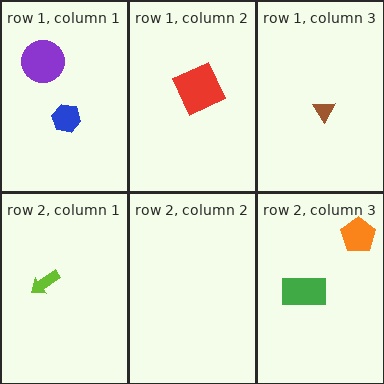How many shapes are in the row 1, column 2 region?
1.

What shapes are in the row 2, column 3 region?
The green rectangle, the orange pentagon.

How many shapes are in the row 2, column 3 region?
2.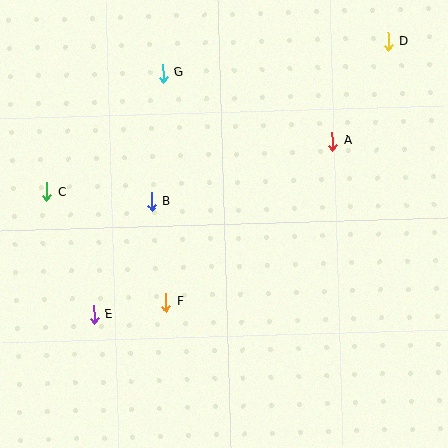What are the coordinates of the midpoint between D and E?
The midpoint between D and E is at (241, 178).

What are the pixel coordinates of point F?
Point F is at (166, 302).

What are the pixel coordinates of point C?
Point C is at (47, 192).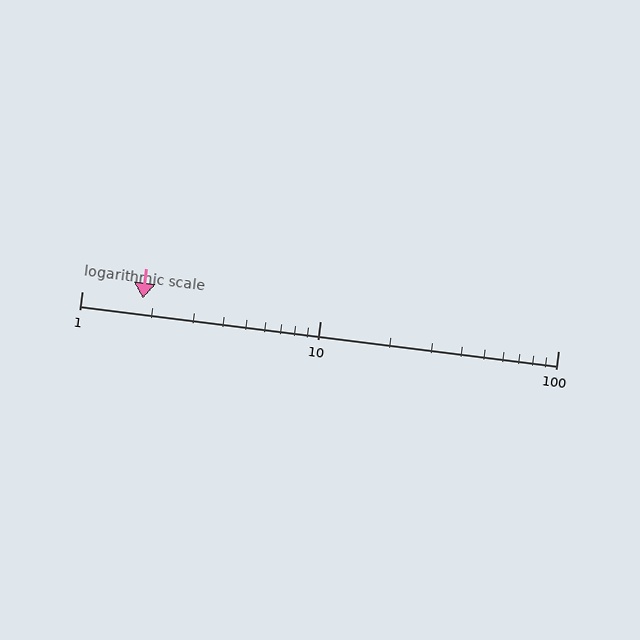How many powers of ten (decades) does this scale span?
The scale spans 2 decades, from 1 to 100.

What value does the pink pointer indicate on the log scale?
The pointer indicates approximately 1.8.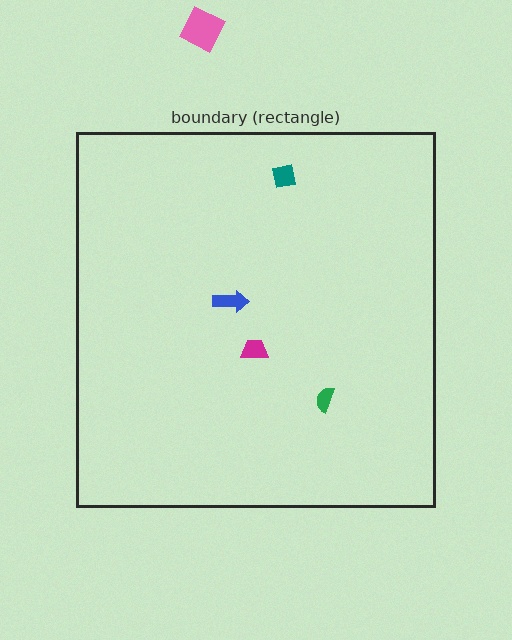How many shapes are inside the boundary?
4 inside, 1 outside.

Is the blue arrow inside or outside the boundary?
Inside.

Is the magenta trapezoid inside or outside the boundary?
Inside.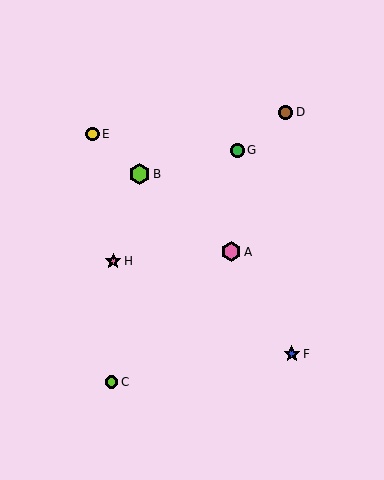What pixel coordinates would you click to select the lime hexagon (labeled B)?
Click at (139, 174) to select the lime hexagon B.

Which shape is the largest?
The lime hexagon (labeled B) is the largest.